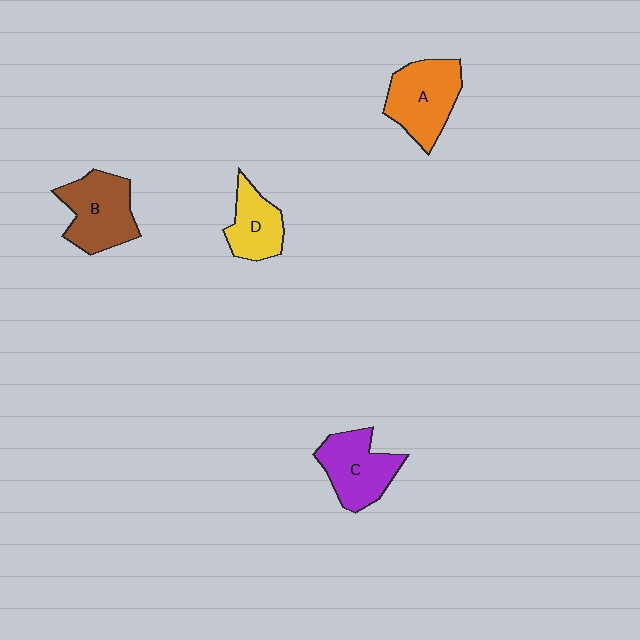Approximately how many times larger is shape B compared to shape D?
Approximately 1.4 times.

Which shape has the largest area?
Shape A (orange).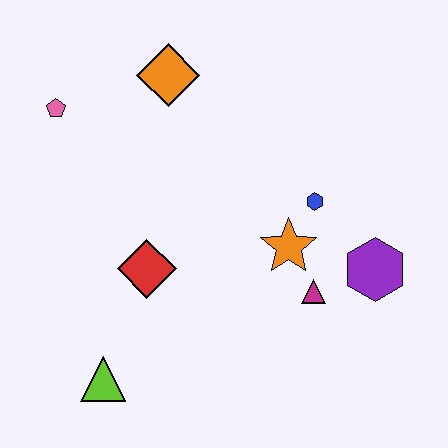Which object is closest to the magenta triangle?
The orange star is closest to the magenta triangle.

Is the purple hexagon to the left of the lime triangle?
No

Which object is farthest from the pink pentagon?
The purple hexagon is farthest from the pink pentagon.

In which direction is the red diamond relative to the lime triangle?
The red diamond is above the lime triangle.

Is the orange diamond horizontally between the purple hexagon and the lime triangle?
Yes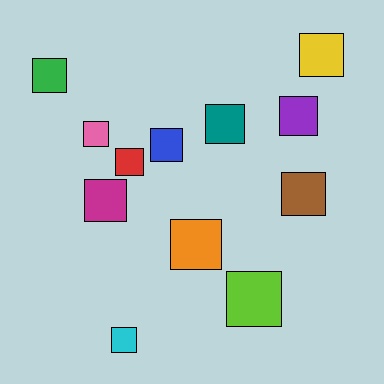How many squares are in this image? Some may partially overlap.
There are 12 squares.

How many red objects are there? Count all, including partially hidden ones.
There is 1 red object.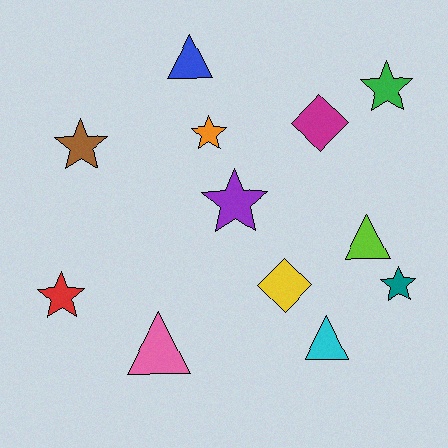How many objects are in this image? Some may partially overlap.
There are 12 objects.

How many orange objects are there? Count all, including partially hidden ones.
There is 1 orange object.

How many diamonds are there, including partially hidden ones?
There are 2 diamonds.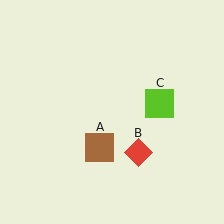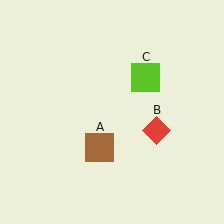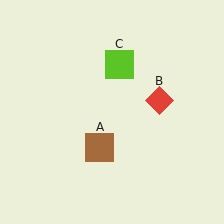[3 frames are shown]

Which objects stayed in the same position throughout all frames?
Brown square (object A) remained stationary.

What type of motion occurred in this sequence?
The red diamond (object B), lime square (object C) rotated counterclockwise around the center of the scene.